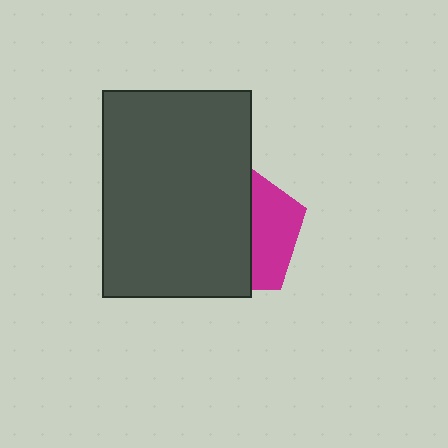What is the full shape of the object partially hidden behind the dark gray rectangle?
The partially hidden object is a magenta pentagon.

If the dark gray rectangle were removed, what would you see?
You would see the complete magenta pentagon.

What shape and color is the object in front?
The object in front is a dark gray rectangle.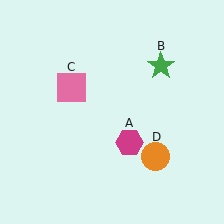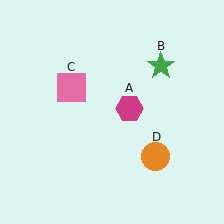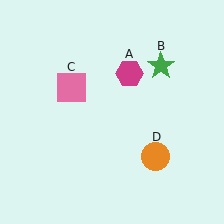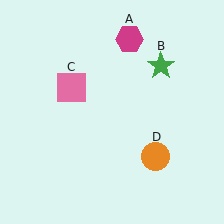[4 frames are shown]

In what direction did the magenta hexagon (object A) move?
The magenta hexagon (object A) moved up.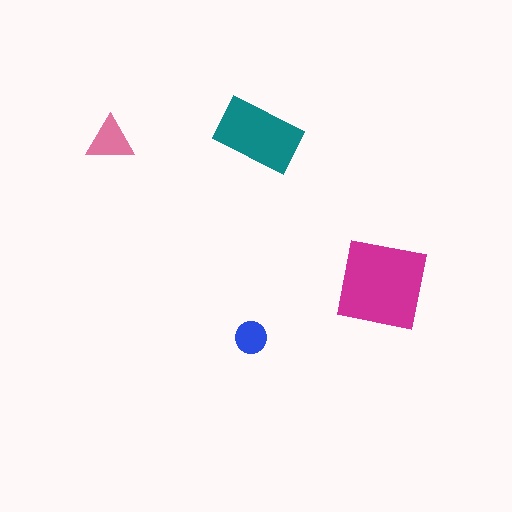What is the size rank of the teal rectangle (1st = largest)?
2nd.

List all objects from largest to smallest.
The magenta square, the teal rectangle, the pink triangle, the blue circle.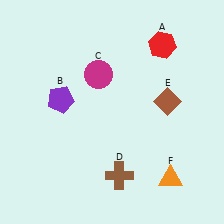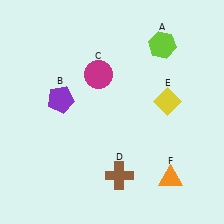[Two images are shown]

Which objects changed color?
A changed from red to lime. E changed from brown to yellow.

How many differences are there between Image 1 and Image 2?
There are 2 differences between the two images.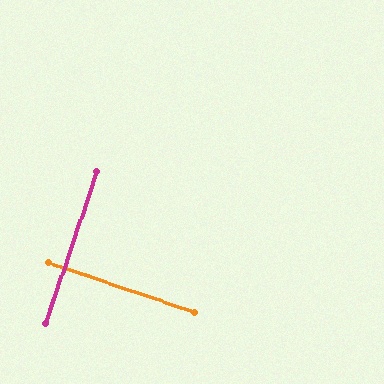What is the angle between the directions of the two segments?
Approximately 90 degrees.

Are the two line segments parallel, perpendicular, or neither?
Perpendicular — they meet at approximately 90°.